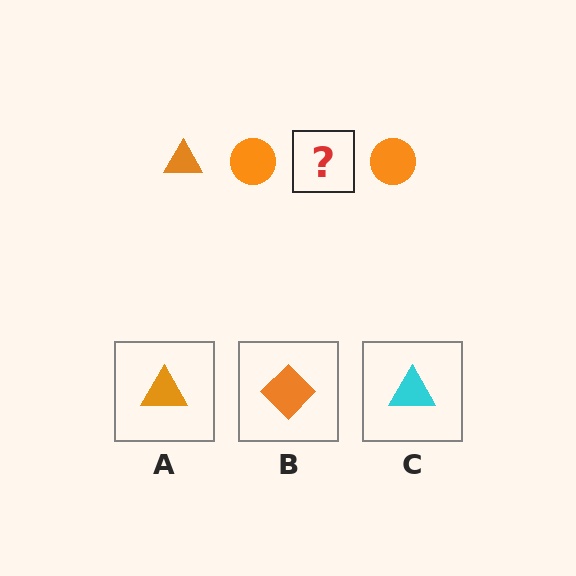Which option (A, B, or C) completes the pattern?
A.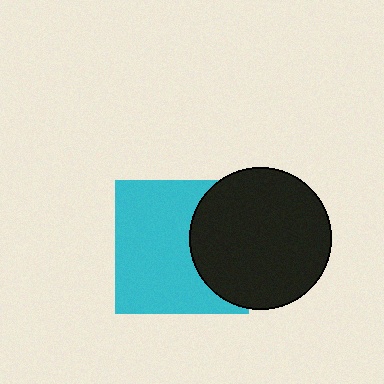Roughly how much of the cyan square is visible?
Most of it is visible (roughly 65%).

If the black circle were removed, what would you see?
You would see the complete cyan square.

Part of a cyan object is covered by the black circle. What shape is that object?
It is a square.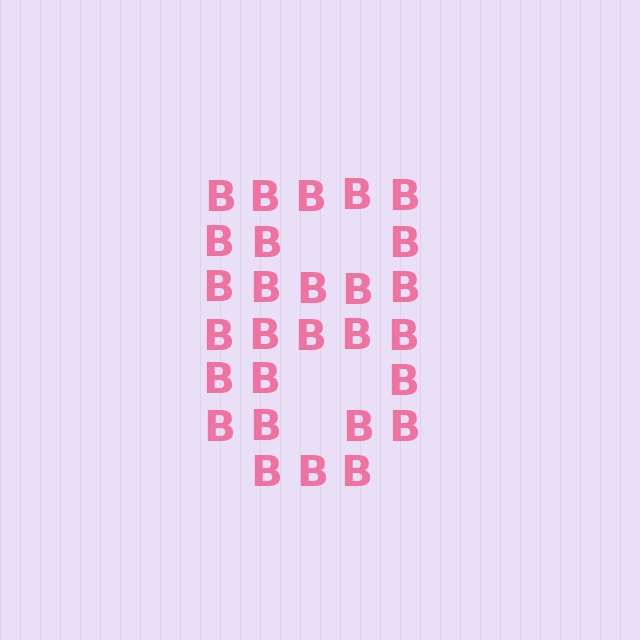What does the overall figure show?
The overall figure shows the digit 8.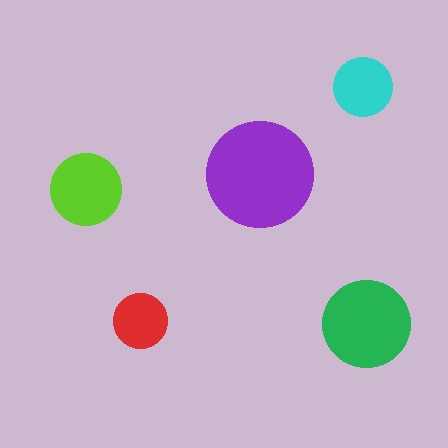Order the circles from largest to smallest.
the purple one, the green one, the lime one, the cyan one, the red one.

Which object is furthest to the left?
The lime circle is leftmost.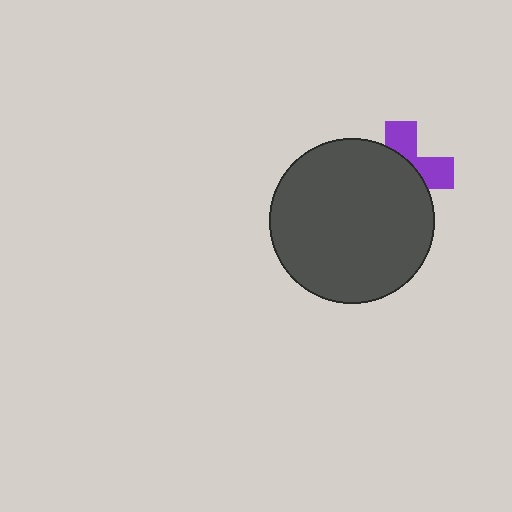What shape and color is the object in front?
The object in front is a dark gray circle.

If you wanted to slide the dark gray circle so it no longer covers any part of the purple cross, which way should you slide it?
Slide it toward the lower-left — that is the most direct way to separate the two shapes.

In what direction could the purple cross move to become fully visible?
The purple cross could move toward the upper-right. That would shift it out from behind the dark gray circle entirely.